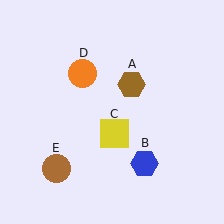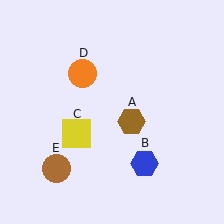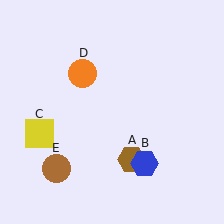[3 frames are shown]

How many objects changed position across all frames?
2 objects changed position: brown hexagon (object A), yellow square (object C).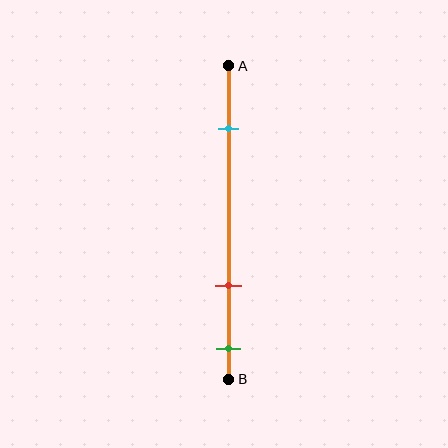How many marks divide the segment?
There are 3 marks dividing the segment.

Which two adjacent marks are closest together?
The red and green marks are the closest adjacent pair.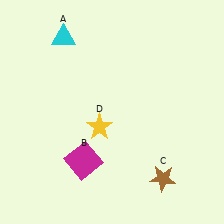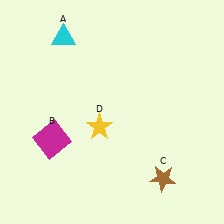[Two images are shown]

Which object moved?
The magenta square (B) moved left.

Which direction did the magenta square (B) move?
The magenta square (B) moved left.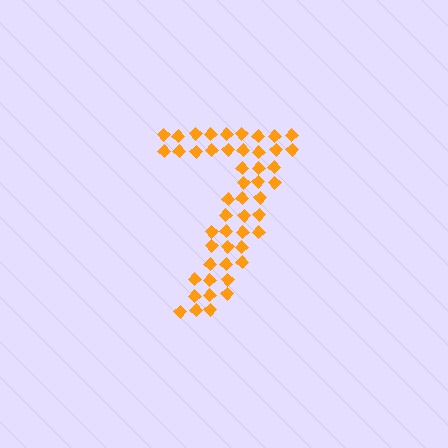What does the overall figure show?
The overall figure shows the digit 7.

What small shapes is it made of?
It is made of small diamonds.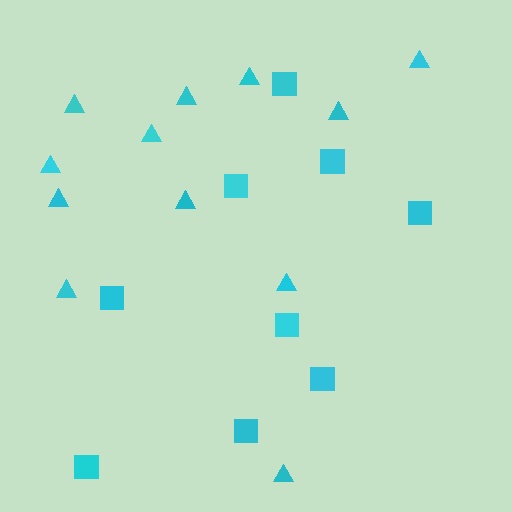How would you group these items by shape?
There are 2 groups: one group of triangles (12) and one group of squares (9).